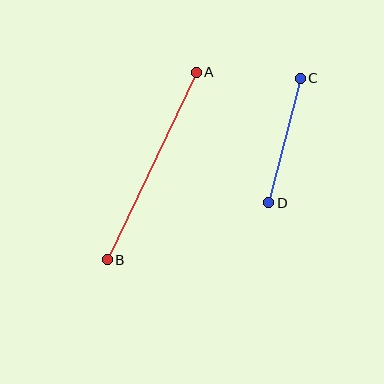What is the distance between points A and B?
The distance is approximately 207 pixels.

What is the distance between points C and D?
The distance is approximately 128 pixels.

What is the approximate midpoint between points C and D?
The midpoint is at approximately (284, 140) pixels.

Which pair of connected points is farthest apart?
Points A and B are farthest apart.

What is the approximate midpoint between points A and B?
The midpoint is at approximately (152, 166) pixels.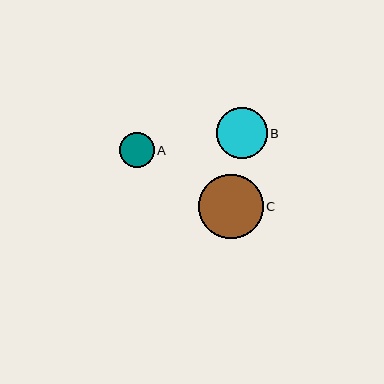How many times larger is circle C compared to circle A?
Circle C is approximately 1.9 times the size of circle A.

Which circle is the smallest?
Circle A is the smallest with a size of approximately 35 pixels.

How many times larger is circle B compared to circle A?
Circle B is approximately 1.5 times the size of circle A.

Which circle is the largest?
Circle C is the largest with a size of approximately 65 pixels.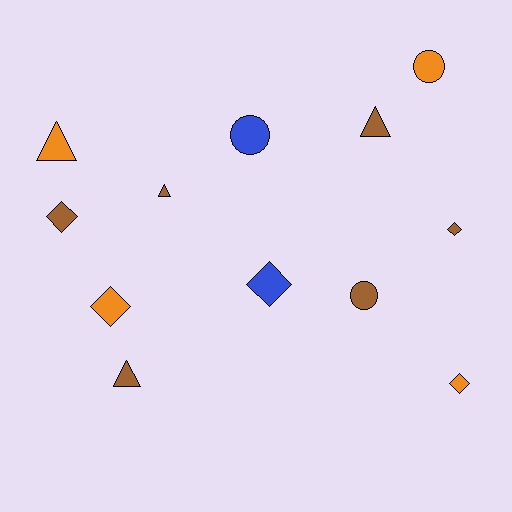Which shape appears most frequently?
Diamond, with 5 objects.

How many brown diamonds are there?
There are 2 brown diamonds.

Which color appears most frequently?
Brown, with 6 objects.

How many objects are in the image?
There are 12 objects.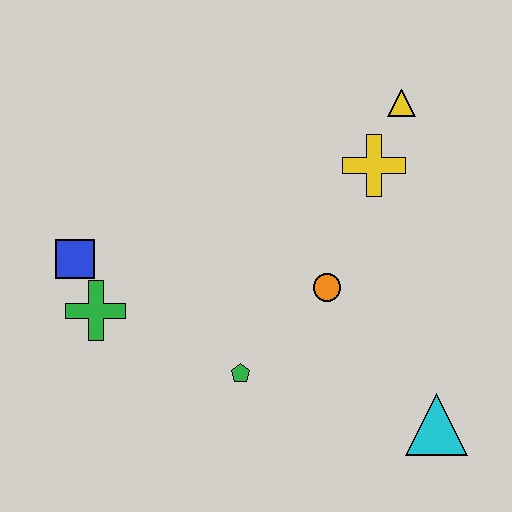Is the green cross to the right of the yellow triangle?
No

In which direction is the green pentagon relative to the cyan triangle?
The green pentagon is to the left of the cyan triangle.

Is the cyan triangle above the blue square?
No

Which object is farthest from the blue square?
The cyan triangle is farthest from the blue square.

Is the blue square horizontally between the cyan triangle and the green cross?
No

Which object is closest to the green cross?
The blue square is closest to the green cross.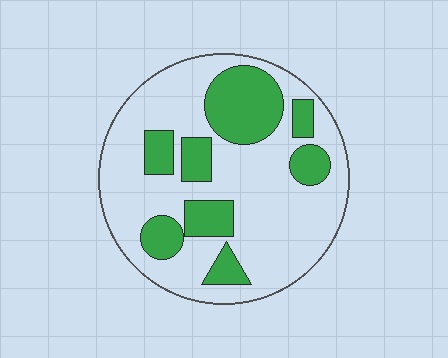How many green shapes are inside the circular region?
8.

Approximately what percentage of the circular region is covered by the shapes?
Approximately 30%.